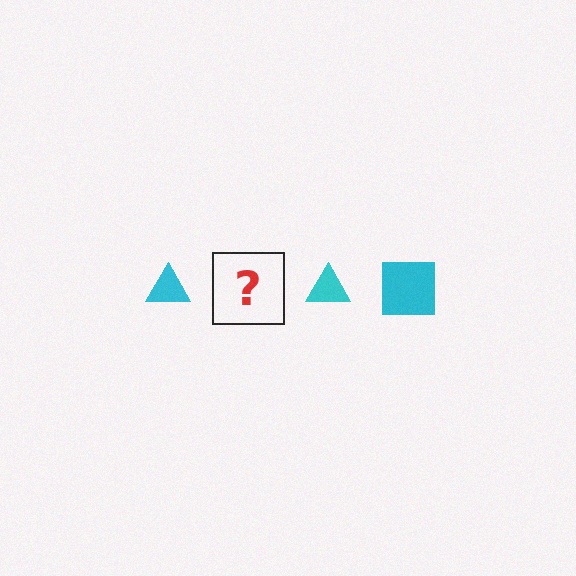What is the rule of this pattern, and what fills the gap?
The rule is that the pattern cycles through triangle, square shapes in cyan. The gap should be filled with a cyan square.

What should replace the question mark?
The question mark should be replaced with a cyan square.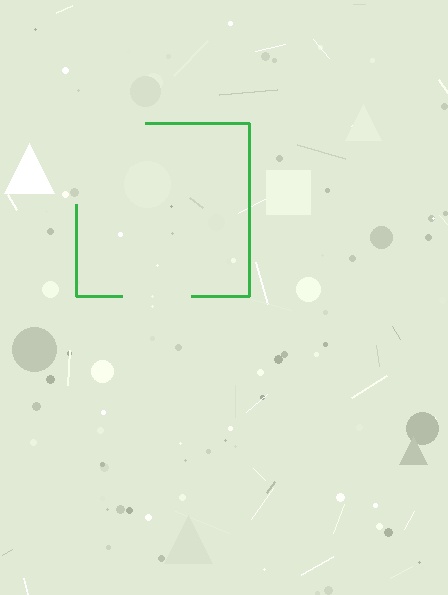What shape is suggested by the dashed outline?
The dashed outline suggests a square.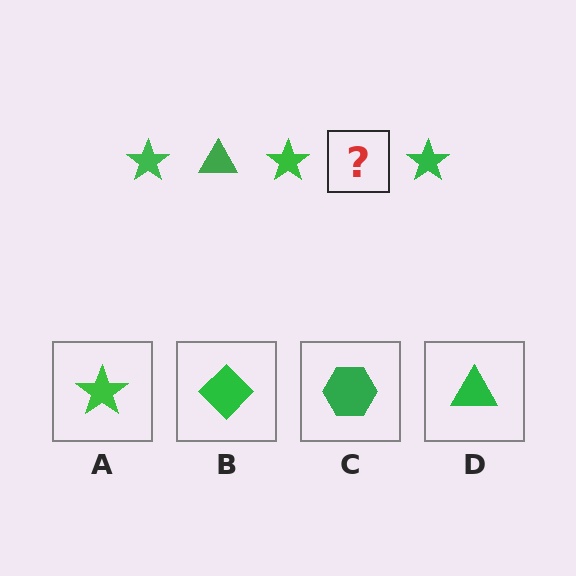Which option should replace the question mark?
Option D.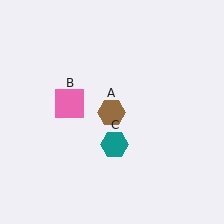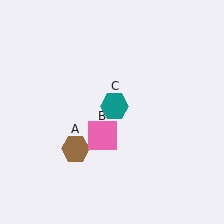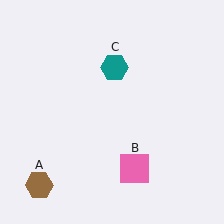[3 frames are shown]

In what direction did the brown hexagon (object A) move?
The brown hexagon (object A) moved down and to the left.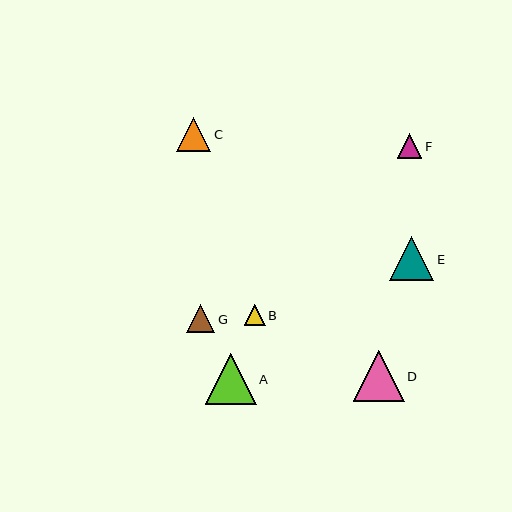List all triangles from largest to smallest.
From largest to smallest: A, D, E, C, G, F, B.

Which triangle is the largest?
Triangle A is the largest with a size of approximately 51 pixels.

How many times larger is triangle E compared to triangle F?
Triangle E is approximately 1.8 times the size of triangle F.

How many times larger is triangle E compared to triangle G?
Triangle E is approximately 1.5 times the size of triangle G.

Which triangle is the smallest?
Triangle B is the smallest with a size of approximately 21 pixels.